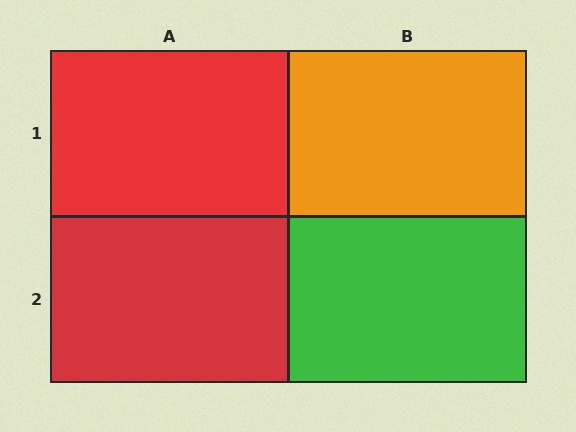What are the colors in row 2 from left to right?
Red, green.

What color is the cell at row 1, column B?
Orange.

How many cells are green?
1 cell is green.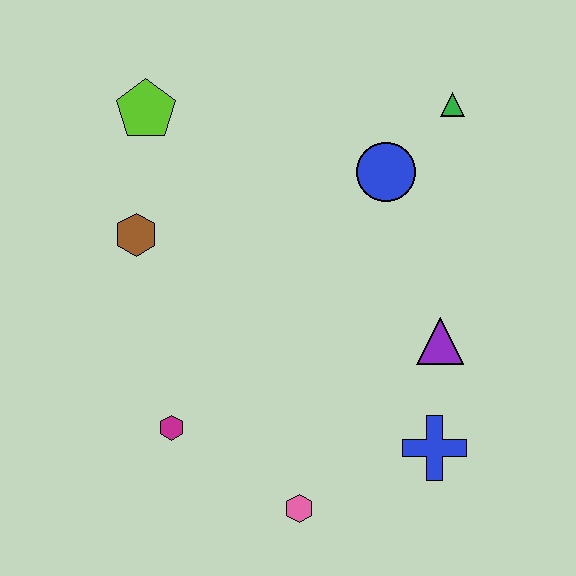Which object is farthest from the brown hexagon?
The blue cross is farthest from the brown hexagon.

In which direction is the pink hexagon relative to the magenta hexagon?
The pink hexagon is to the right of the magenta hexagon.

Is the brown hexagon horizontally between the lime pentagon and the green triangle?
No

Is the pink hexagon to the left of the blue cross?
Yes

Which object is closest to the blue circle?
The green triangle is closest to the blue circle.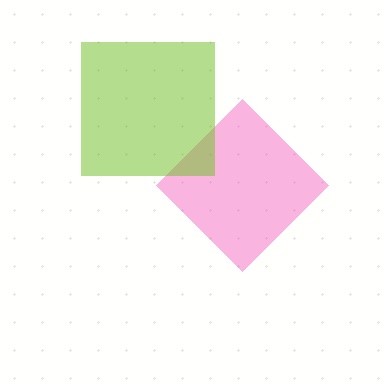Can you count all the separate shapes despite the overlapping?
Yes, there are 2 separate shapes.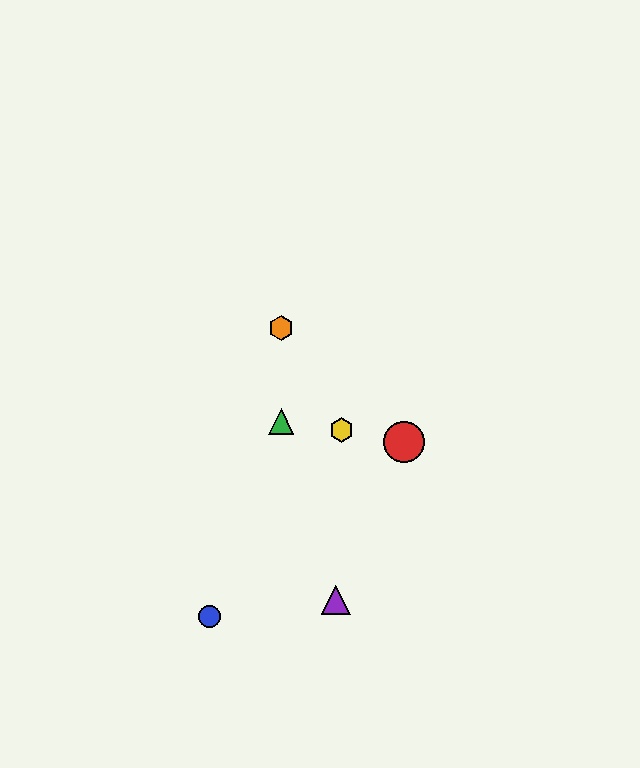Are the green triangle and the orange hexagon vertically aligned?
Yes, both are at x≈281.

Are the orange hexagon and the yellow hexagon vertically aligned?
No, the orange hexagon is at x≈281 and the yellow hexagon is at x≈342.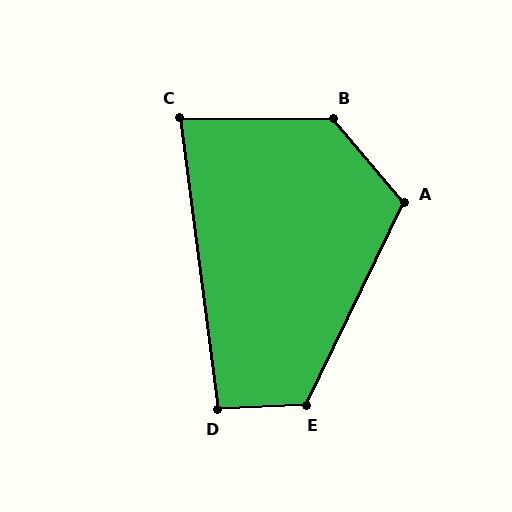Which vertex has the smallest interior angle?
C, at approximately 82 degrees.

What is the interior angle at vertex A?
Approximately 114 degrees (obtuse).